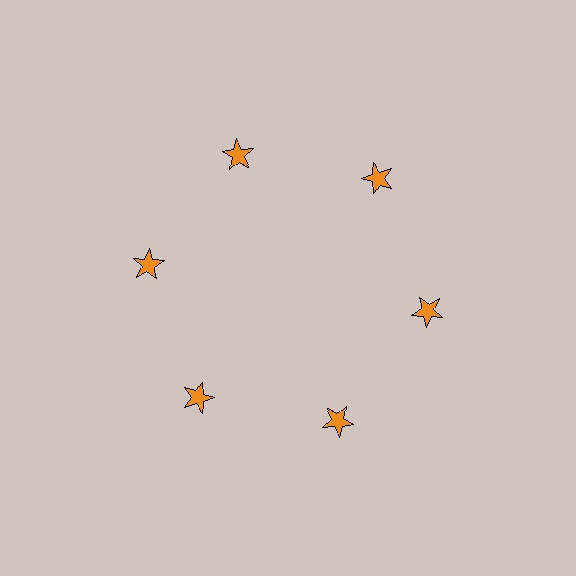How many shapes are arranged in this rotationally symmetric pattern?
There are 6 shapes, arranged in 6 groups of 1.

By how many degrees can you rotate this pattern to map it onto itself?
The pattern maps onto itself every 60 degrees of rotation.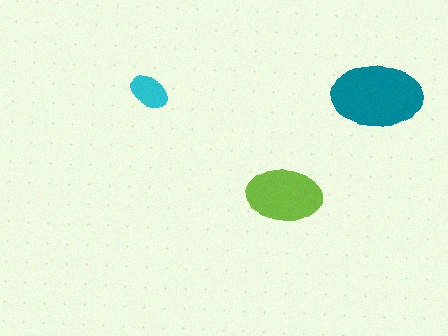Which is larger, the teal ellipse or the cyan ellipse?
The teal one.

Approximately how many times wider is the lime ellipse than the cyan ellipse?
About 2 times wider.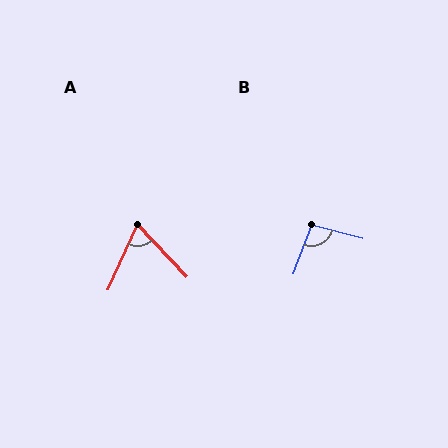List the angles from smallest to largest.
A (68°), B (96°).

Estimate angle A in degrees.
Approximately 68 degrees.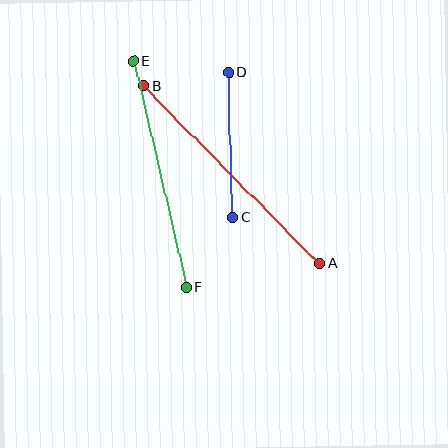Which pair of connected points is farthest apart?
Points A and B are farthest apart.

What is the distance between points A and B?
The distance is approximately 250 pixels.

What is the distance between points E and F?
The distance is approximately 232 pixels.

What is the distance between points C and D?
The distance is approximately 145 pixels.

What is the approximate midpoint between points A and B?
The midpoint is at approximately (231, 175) pixels.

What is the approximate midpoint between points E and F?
The midpoint is at approximately (160, 174) pixels.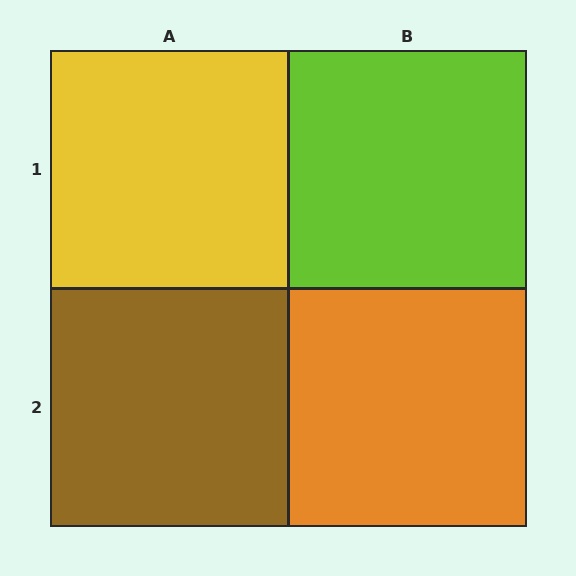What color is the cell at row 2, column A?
Brown.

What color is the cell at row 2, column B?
Orange.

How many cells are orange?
1 cell is orange.